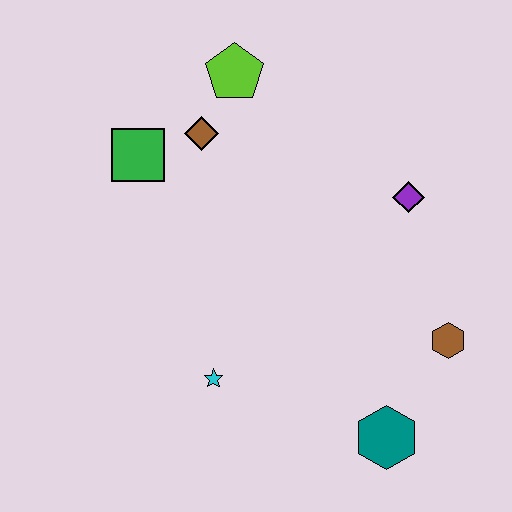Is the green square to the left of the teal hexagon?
Yes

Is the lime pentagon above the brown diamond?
Yes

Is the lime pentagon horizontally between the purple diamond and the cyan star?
Yes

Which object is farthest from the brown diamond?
The teal hexagon is farthest from the brown diamond.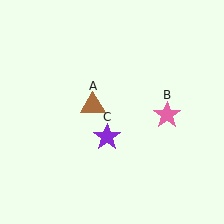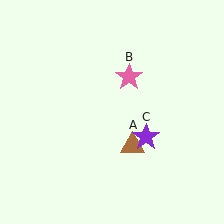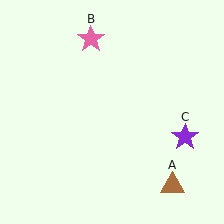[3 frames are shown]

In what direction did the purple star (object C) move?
The purple star (object C) moved right.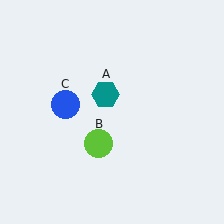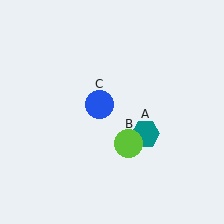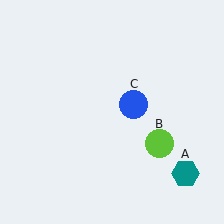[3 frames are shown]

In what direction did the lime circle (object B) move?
The lime circle (object B) moved right.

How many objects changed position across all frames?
3 objects changed position: teal hexagon (object A), lime circle (object B), blue circle (object C).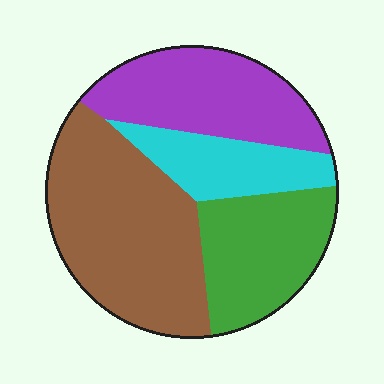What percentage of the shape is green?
Green covers roughly 20% of the shape.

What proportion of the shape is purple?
Purple covers roughly 25% of the shape.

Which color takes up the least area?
Cyan, at roughly 15%.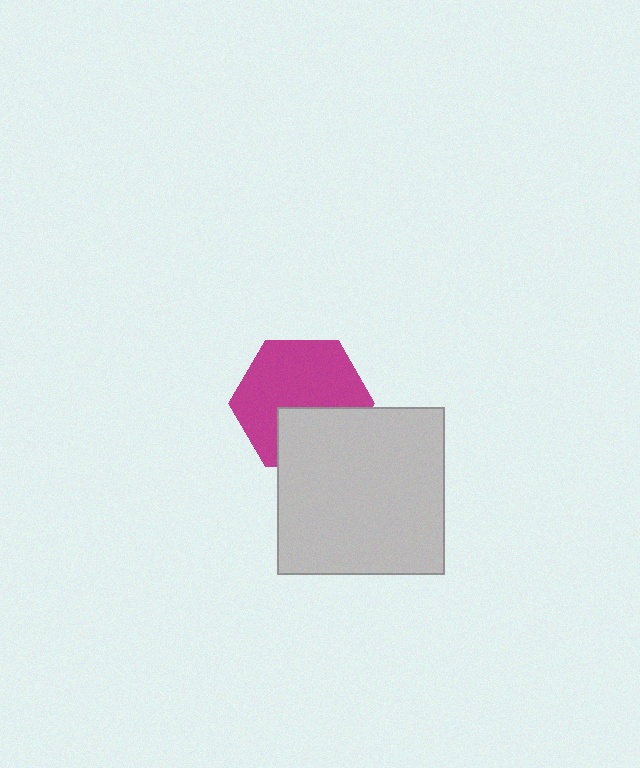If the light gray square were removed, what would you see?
You would see the complete magenta hexagon.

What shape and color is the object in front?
The object in front is a light gray square.